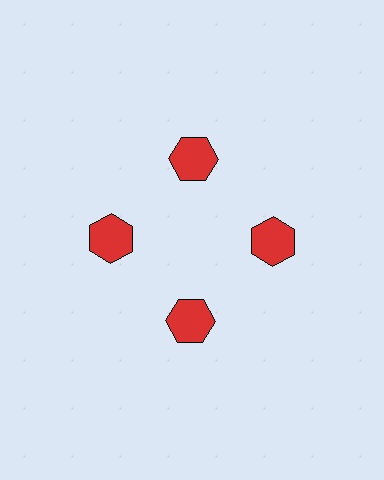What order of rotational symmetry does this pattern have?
This pattern has 4-fold rotational symmetry.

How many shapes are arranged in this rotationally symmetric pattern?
There are 4 shapes, arranged in 4 groups of 1.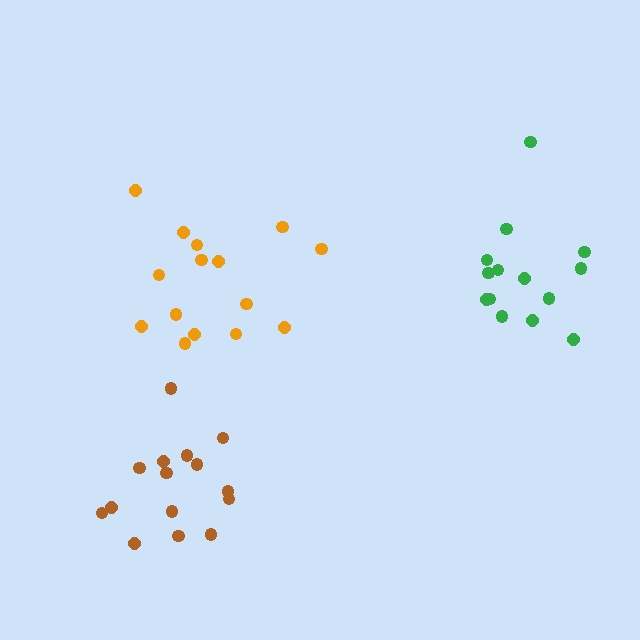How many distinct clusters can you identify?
There are 3 distinct clusters.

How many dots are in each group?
Group 1: 15 dots, Group 2: 14 dots, Group 3: 15 dots (44 total).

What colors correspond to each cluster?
The clusters are colored: brown, green, orange.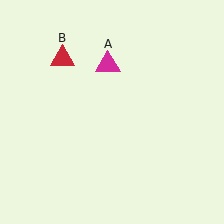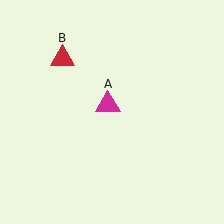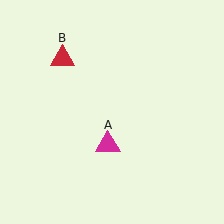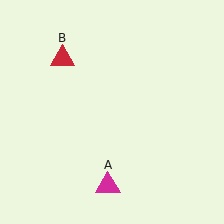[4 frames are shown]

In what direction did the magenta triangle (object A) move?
The magenta triangle (object A) moved down.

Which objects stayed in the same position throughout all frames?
Red triangle (object B) remained stationary.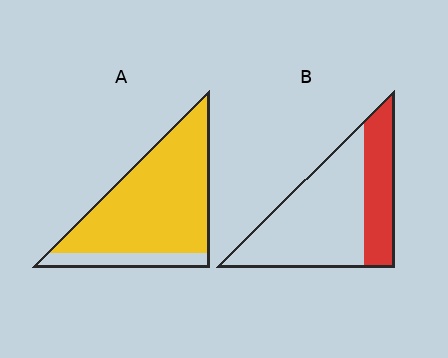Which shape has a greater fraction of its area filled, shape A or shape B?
Shape A.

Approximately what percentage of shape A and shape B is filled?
A is approximately 85% and B is approximately 30%.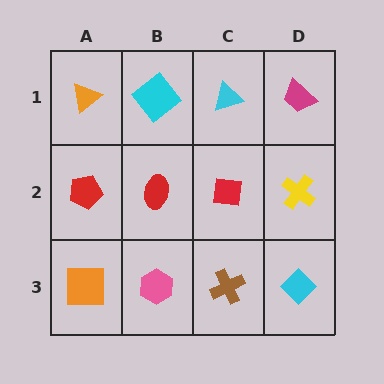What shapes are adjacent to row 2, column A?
An orange triangle (row 1, column A), an orange square (row 3, column A), a red ellipse (row 2, column B).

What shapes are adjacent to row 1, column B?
A red ellipse (row 2, column B), an orange triangle (row 1, column A), a cyan triangle (row 1, column C).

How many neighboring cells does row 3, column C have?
3.